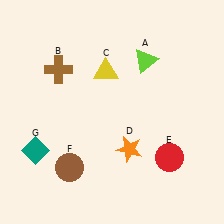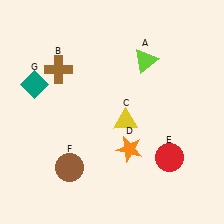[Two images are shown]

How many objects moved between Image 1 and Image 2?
2 objects moved between the two images.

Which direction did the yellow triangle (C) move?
The yellow triangle (C) moved down.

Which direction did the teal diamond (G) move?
The teal diamond (G) moved up.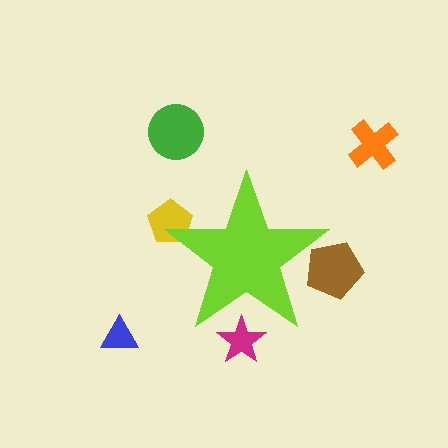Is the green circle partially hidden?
No, the green circle is fully visible.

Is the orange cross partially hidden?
No, the orange cross is fully visible.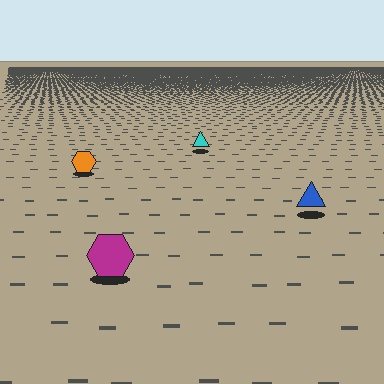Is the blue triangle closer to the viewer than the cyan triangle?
Yes. The blue triangle is closer — you can tell from the texture gradient: the ground texture is coarser near it.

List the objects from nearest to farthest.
From nearest to farthest: the magenta hexagon, the blue triangle, the orange hexagon, the cyan triangle.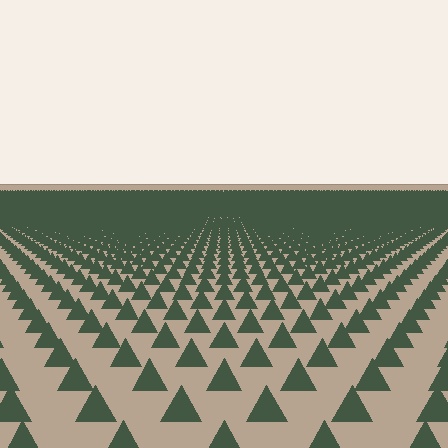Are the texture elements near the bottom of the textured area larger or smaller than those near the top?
Larger. Near the bottom, elements are closer to the viewer and appear at a bigger on-screen size.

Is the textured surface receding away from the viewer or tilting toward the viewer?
The surface is receding away from the viewer. Texture elements get smaller and denser toward the top.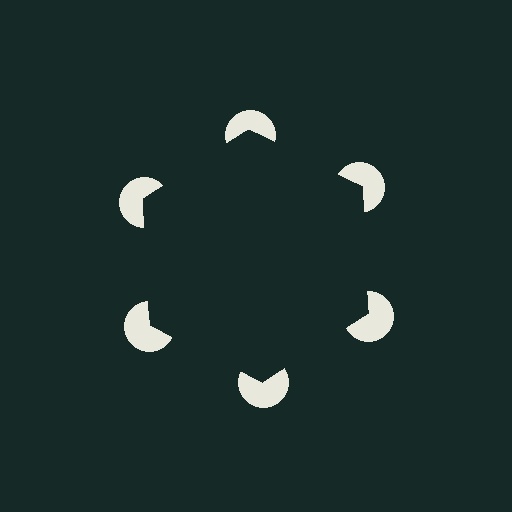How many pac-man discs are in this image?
There are 6 — one at each vertex of the illusory hexagon.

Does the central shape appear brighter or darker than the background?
It typically appears slightly darker than the background, even though no actual brightness change is drawn.